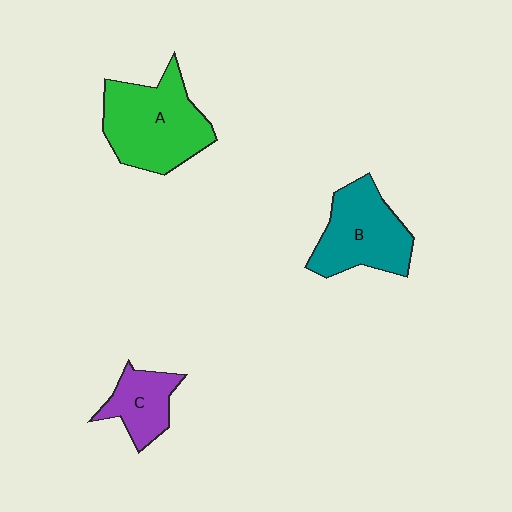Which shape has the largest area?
Shape A (green).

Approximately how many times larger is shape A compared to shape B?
Approximately 1.2 times.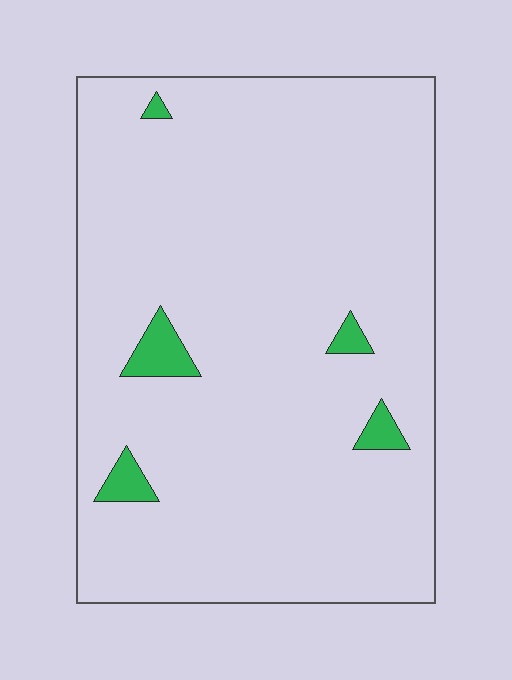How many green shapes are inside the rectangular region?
5.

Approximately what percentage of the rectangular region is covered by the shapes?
Approximately 5%.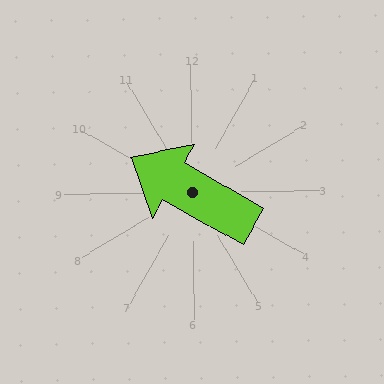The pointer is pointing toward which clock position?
Roughly 10 o'clock.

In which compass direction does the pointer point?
Northwest.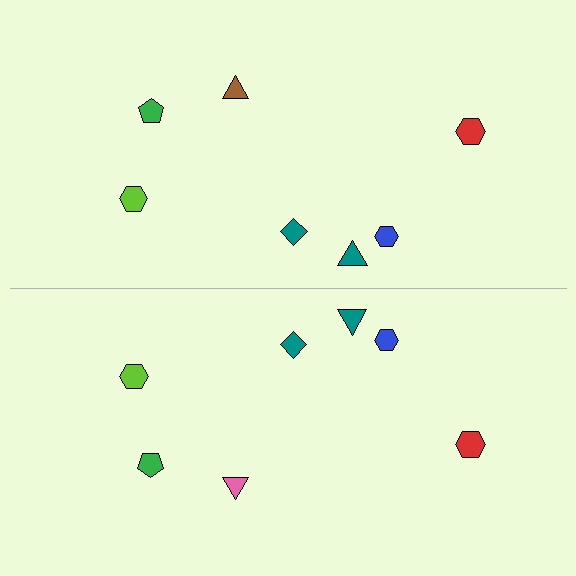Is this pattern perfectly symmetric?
No, the pattern is not perfectly symmetric. The pink triangle on the bottom side breaks the symmetry — its mirror counterpart is brown.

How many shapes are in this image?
There are 14 shapes in this image.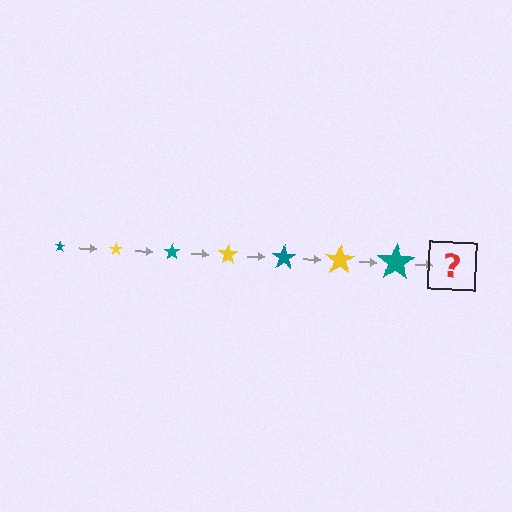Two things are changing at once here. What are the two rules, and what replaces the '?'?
The two rules are that the star grows larger each step and the color cycles through teal and yellow. The '?' should be a yellow star, larger than the previous one.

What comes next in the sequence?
The next element should be a yellow star, larger than the previous one.